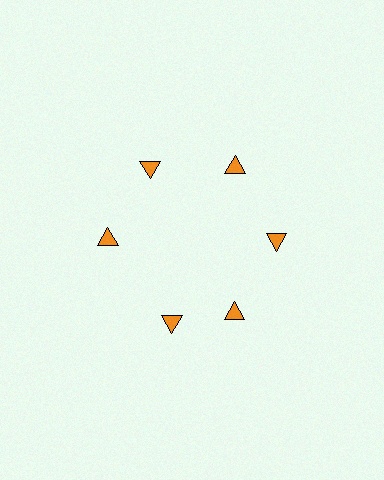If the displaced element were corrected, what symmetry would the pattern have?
It would have 6-fold rotational symmetry — the pattern would map onto itself every 60 degrees.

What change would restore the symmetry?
The symmetry would be restored by rotating it back into even spacing with its neighbors so that all 6 triangles sit at equal angles and equal distance from the center.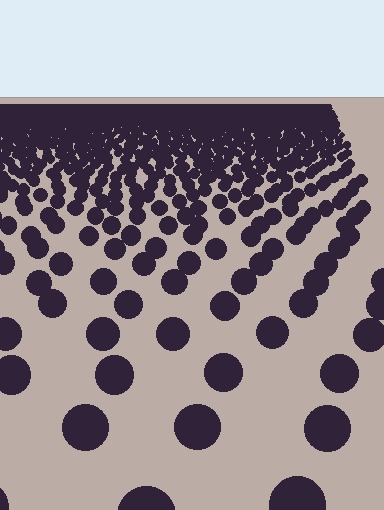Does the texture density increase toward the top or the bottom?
Density increases toward the top.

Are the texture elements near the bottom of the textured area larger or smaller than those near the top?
Larger. Near the bottom, elements are closer to the viewer and appear at a bigger on-screen size.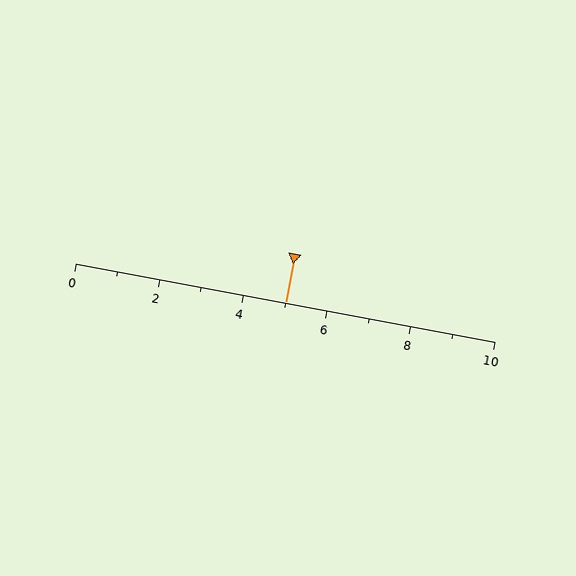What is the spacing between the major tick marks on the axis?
The major ticks are spaced 2 apart.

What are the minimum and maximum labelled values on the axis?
The axis runs from 0 to 10.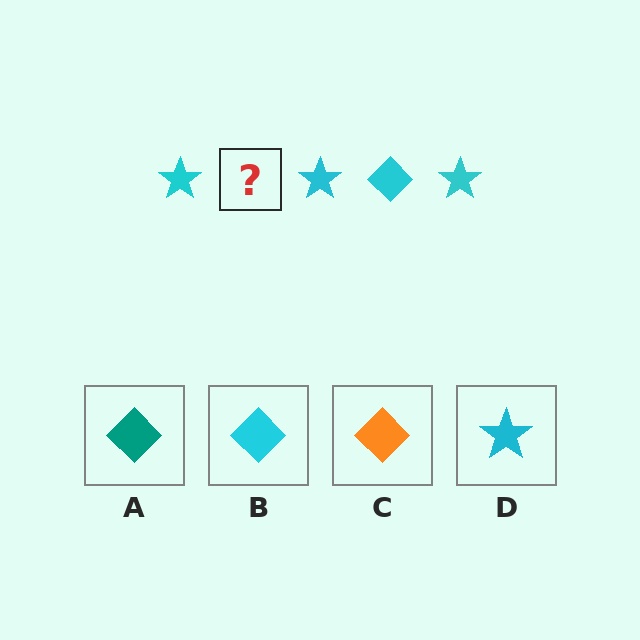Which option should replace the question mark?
Option B.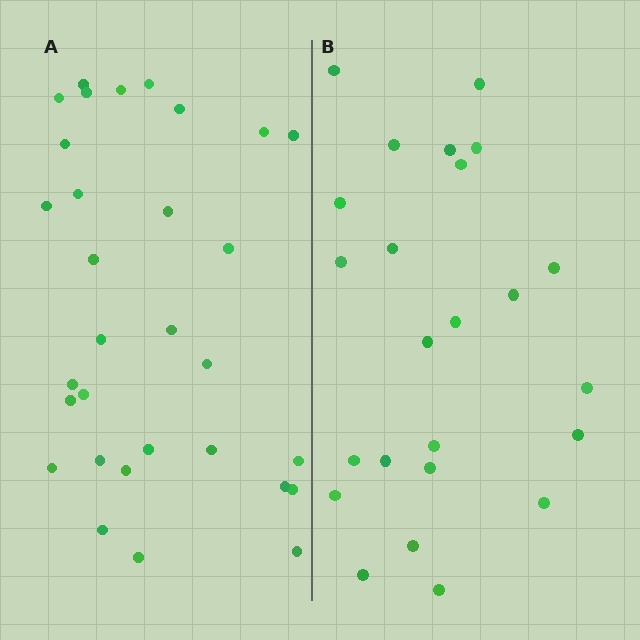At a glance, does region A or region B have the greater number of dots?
Region A (the left region) has more dots.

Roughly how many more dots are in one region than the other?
Region A has roughly 8 or so more dots than region B.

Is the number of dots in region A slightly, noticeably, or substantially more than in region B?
Region A has noticeably more, but not dramatically so. The ratio is roughly 1.3 to 1.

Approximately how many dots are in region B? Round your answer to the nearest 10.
About 20 dots. (The exact count is 24, which rounds to 20.)